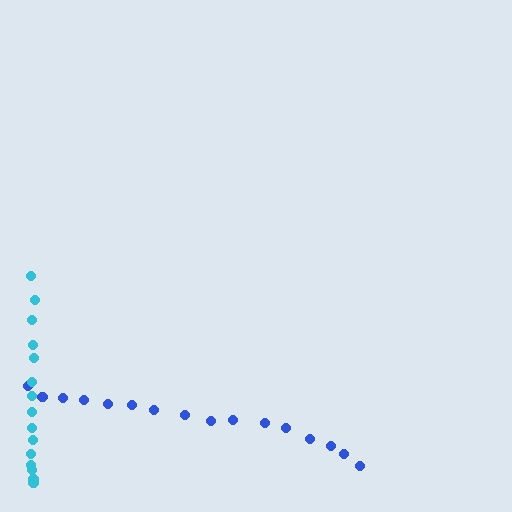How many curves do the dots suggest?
There are 2 distinct paths.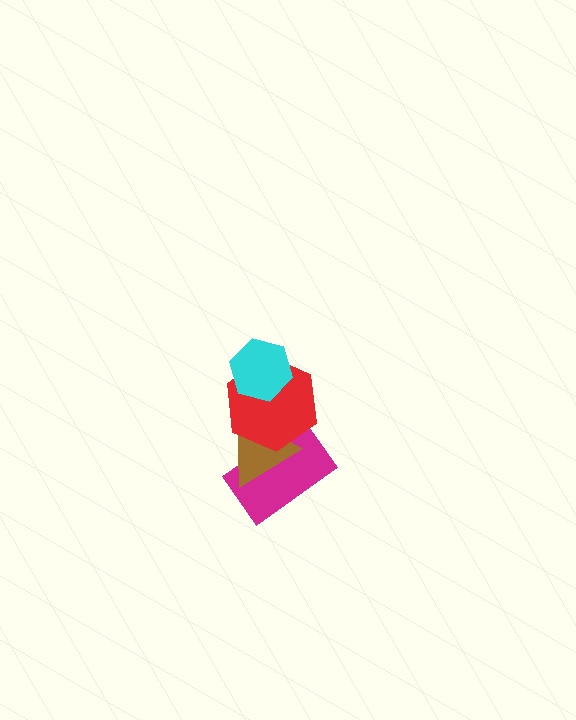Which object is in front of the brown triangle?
The red hexagon is in front of the brown triangle.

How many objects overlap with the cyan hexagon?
1 object overlaps with the cyan hexagon.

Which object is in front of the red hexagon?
The cyan hexagon is in front of the red hexagon.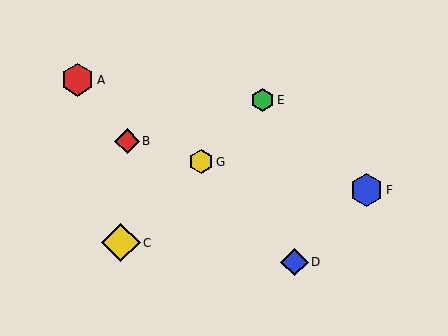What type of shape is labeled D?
Shape D is a blue diamond.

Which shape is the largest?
The yellow diamond (labeled C) is the largest.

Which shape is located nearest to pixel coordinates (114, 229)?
The yellow diamond (labeled C) at (121, 243) is nearest to that location.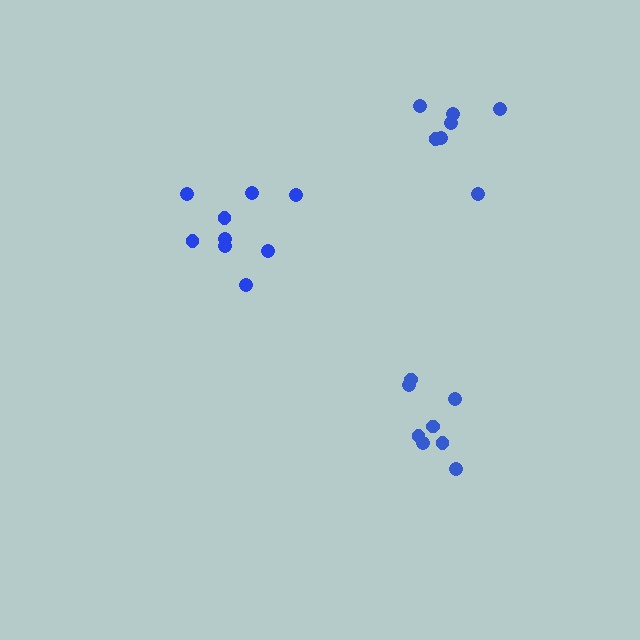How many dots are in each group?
Group 1: 8 dots, Group 2: 7 dots, Group 3: 9 dots (24 total).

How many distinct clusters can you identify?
There are 3 distinct clusters.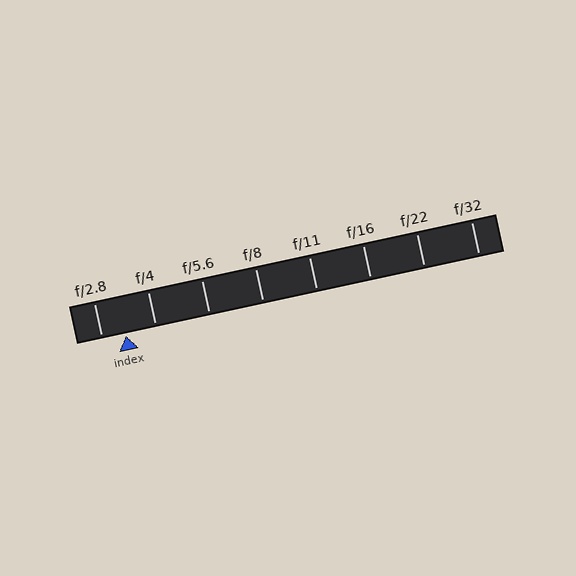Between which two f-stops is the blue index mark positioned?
The index mark is between f/2.8 and f/4.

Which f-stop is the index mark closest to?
The index mark is closest to f/2.8.